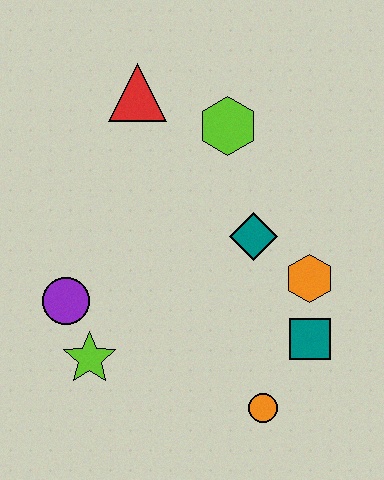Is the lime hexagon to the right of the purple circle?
Yes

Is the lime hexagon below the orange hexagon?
No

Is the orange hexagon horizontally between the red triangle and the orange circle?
No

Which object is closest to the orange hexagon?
The teal square is closest to the orange hexagon.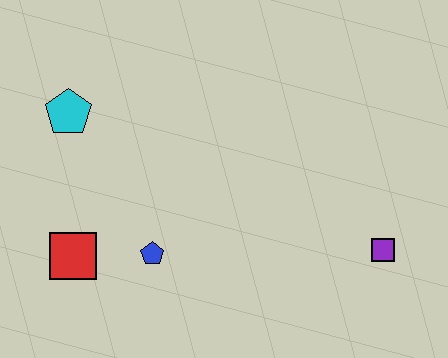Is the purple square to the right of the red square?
Yes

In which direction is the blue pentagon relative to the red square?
The blue pentagon is to the right of the red square.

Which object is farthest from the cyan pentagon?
The purple square is farthest from the cyan pentagon.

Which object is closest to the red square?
The blue pentagon is closest to the red square.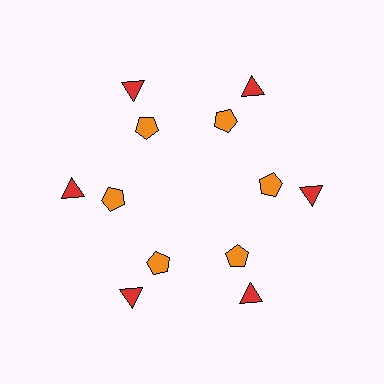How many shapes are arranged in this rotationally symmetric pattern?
There are 12 shapes, arranged in 6 groups of 2.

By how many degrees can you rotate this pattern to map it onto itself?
The pattern maps onto itself every 60 degrees of rotation.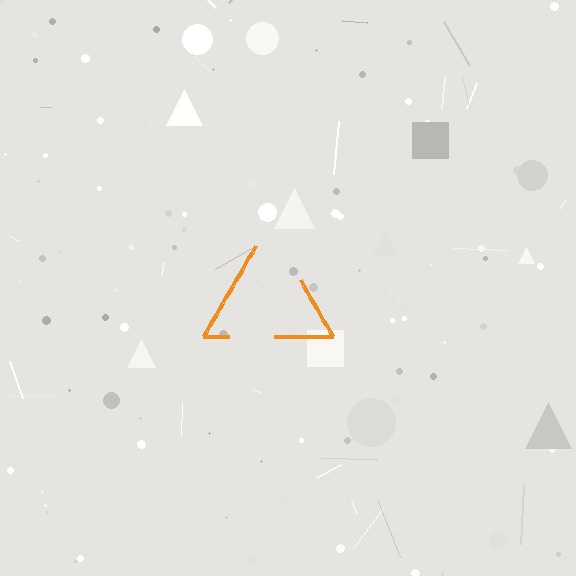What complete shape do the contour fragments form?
The contour fragments form a triangle.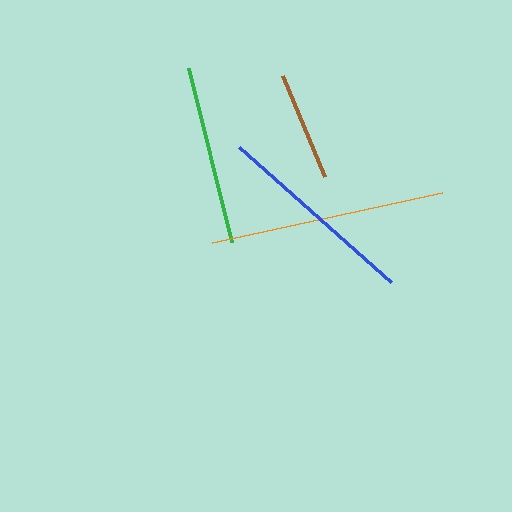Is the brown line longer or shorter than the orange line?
The orange line is longer than the brown line.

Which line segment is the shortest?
The brown line is the shortest at approximately 110 pixels.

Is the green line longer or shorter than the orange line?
The orange line is longer than the green line.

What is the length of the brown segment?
The brown segment is approximately 110 pixels long.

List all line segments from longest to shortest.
From longest to shortest: orange, blue, green, brown.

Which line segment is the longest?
The orange line is the longest at approximately 236 pixels.